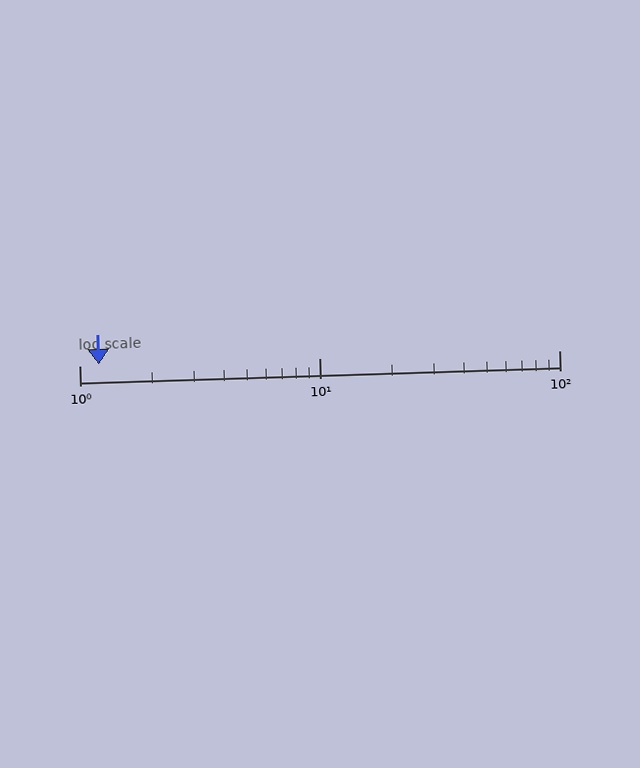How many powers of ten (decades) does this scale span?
The scale spans 2 decades, from 1 to 100.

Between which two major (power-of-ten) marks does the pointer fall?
The pointer is between 1 and 10.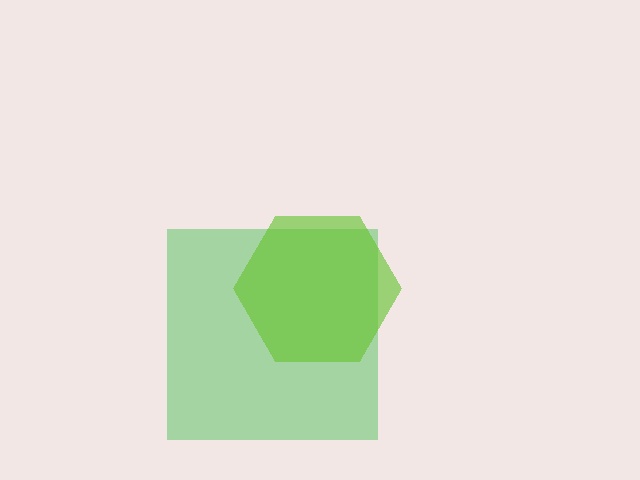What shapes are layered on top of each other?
The layered shapes are: a green square, a lime hexagon.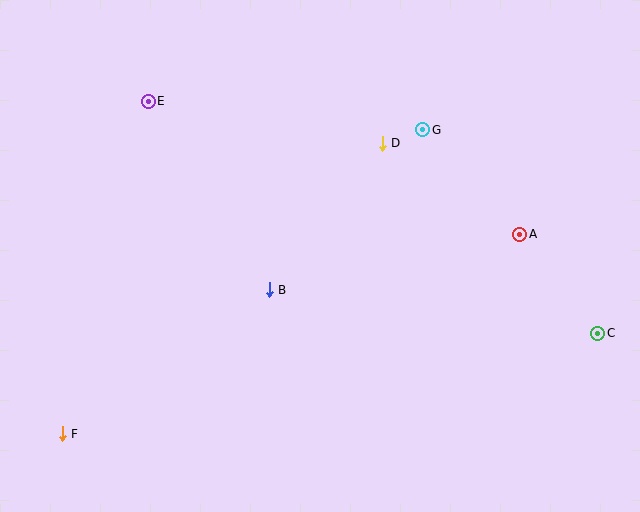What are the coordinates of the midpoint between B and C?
The midpoint between B and C is at (434, 311).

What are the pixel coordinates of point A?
Point A is at (520, 234).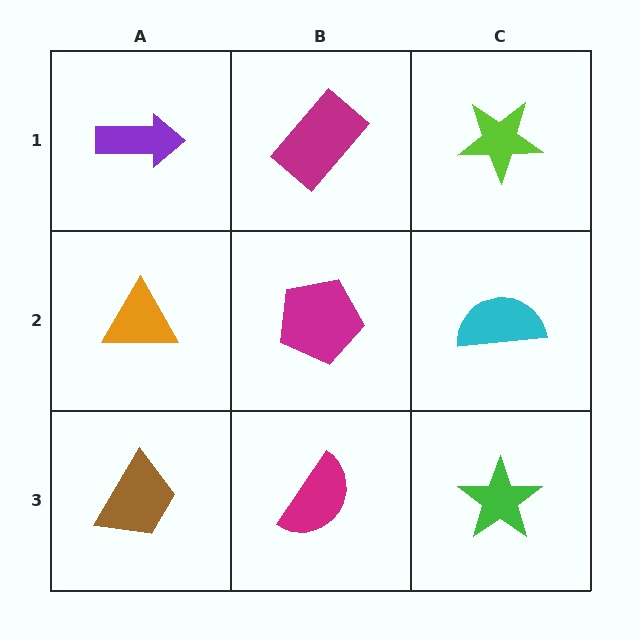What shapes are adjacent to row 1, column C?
A cyan semicircle (row 2, column C), a magenta rectangle (row 1, column B).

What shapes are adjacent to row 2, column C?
A lime star (row 1, column C), a green star (row 3, column C), a magenta pentagon (row 2, column B).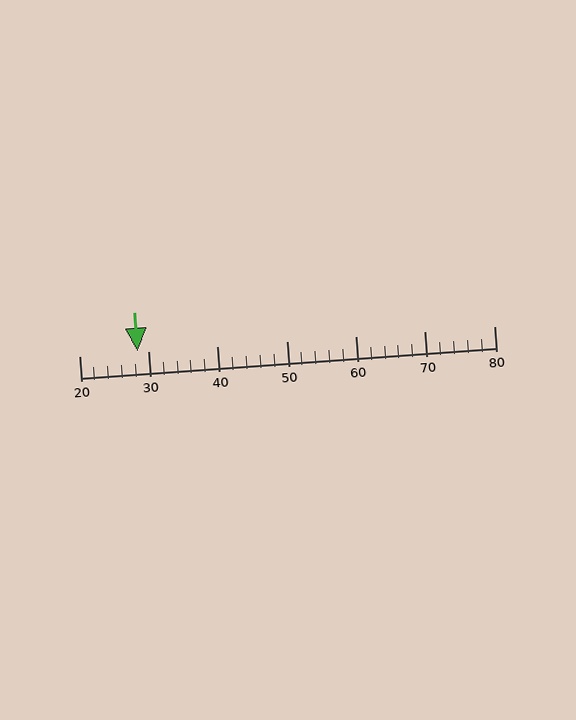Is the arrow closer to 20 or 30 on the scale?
The arrow is closer to 30.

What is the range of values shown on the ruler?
The ruler shows values from 20 to 80.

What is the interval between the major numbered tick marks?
The major tick marks are spaced 10 units apart.